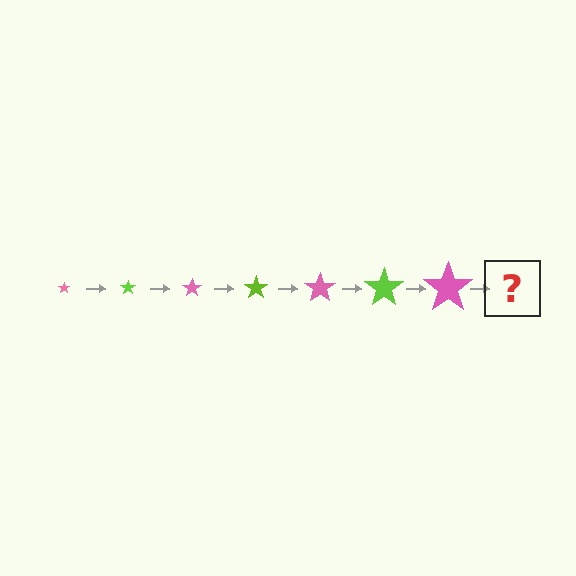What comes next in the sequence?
The next element should be a lime star, larger than the previous one.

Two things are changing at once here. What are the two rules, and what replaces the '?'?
The two rules are that the star grows larger each step and the color cycles through pink and lime. The '?' should be a lime star, larger than the previous one.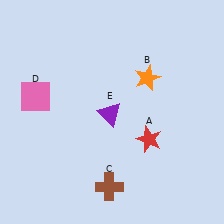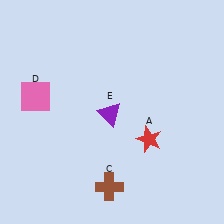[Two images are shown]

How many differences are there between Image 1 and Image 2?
There is 1 difference between the two images.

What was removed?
The orange star (B) was removed in Image 2.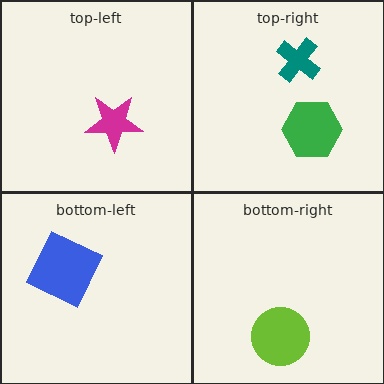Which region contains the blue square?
The bottom-left region.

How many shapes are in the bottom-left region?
1.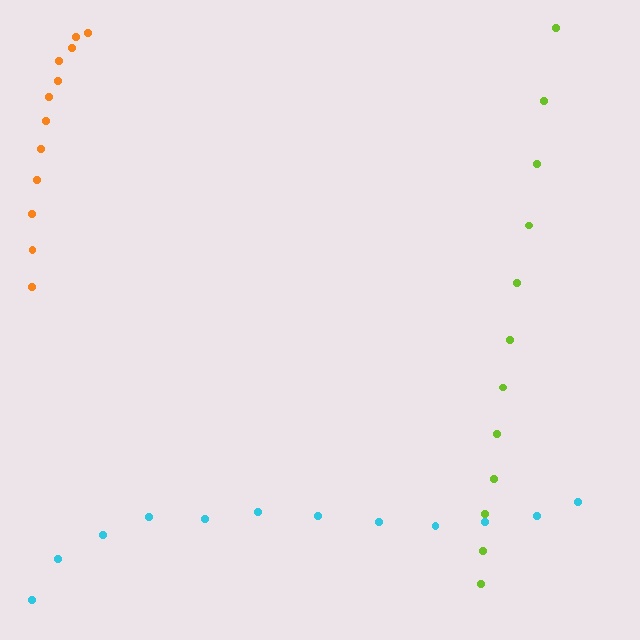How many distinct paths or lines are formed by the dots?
There are 3 distinct paths.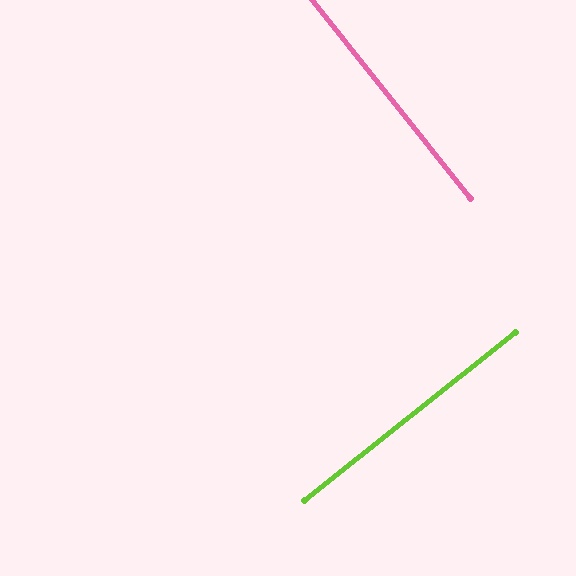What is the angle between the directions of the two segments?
Approximately 90 degrees.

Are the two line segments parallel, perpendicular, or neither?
Perpendicular — they meet at approximately 90°.